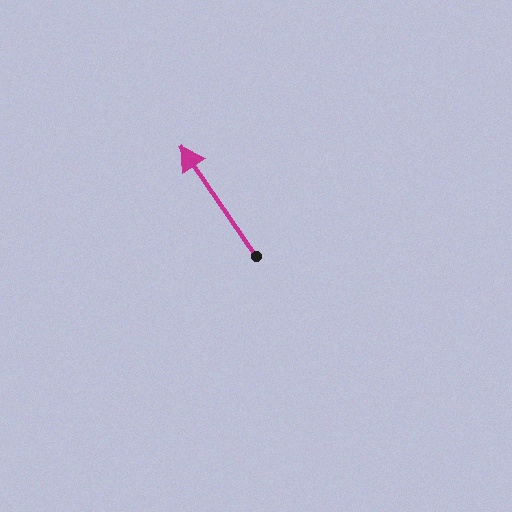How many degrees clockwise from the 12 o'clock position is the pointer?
Approximately 326 degrees.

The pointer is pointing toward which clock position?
Roughly 11 o'clock.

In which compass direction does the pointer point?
Northwest.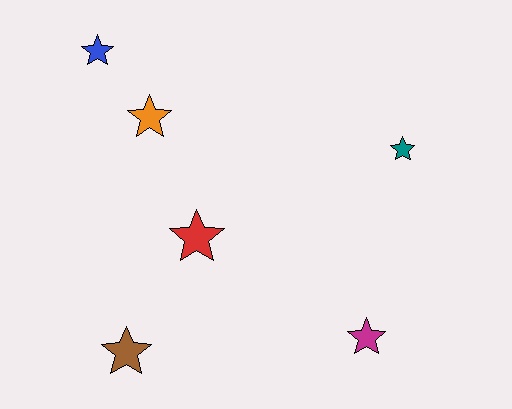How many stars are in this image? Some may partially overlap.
There are 6 stars.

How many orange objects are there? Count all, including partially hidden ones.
There is 1 orange object.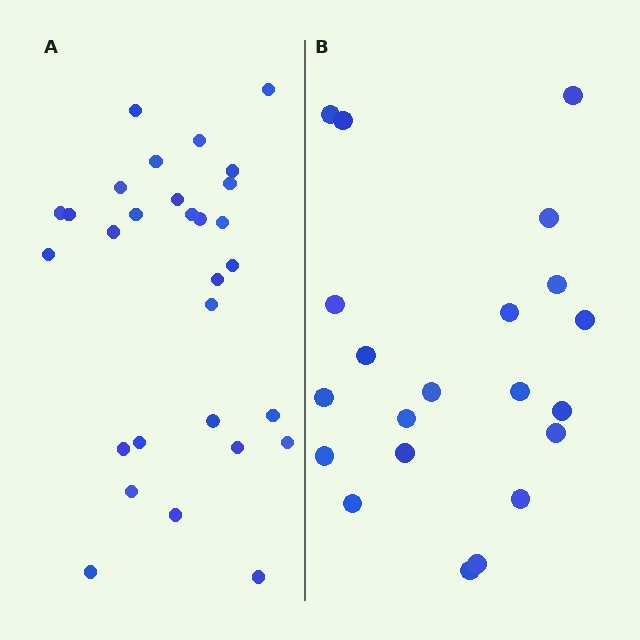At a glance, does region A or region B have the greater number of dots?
Region A (the left region) has more dots.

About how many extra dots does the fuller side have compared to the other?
Region A has roughly 8 or so more dots than region B.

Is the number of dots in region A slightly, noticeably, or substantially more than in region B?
Region A has noticeably more, but not dramatically so. The ratio is roughly 1.4 to 1.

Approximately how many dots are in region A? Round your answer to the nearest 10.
About 30 dots. (The exact count is 29, which rounds to 30.)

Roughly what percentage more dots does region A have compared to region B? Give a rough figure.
About 40% more.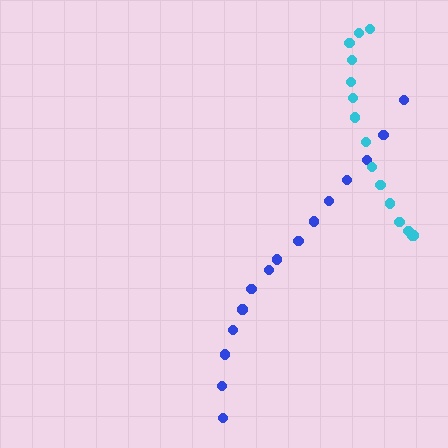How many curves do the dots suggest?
There are 2 distinct paths.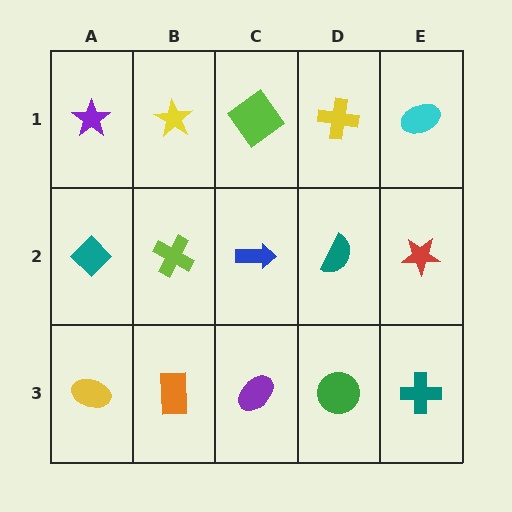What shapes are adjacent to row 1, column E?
A red star (row 2, column E), a yellow cross (row 1, column D).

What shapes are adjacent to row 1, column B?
A lime cross (row 2, column B), a purple star (row 1, column A), a lime diamond (row 1, column C).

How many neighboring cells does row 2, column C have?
4.